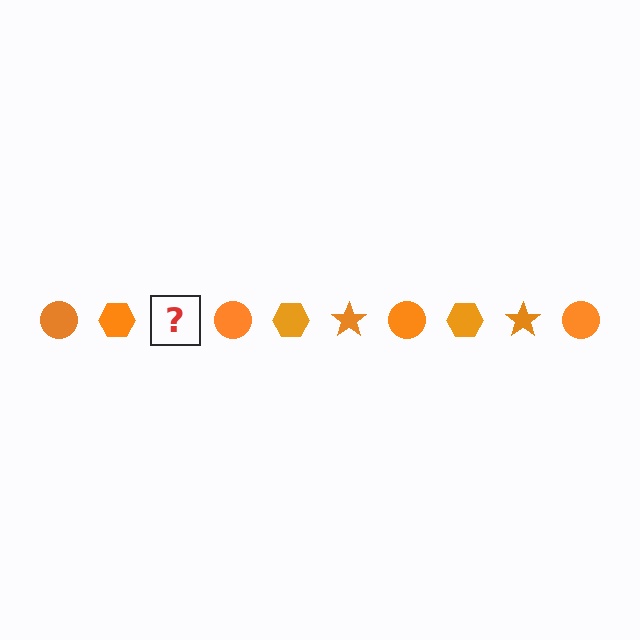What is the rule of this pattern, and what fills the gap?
The rule is that the pattern cycles through circle, hexagon, star shapes in orange. The gap should be filled with an orange star.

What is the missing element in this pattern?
The missing element is an orange star.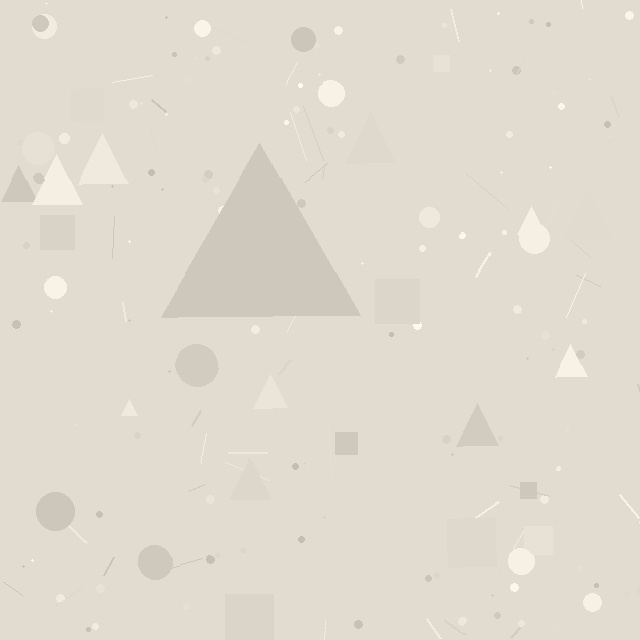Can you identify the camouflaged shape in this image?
The camouflaged shape is a triangle.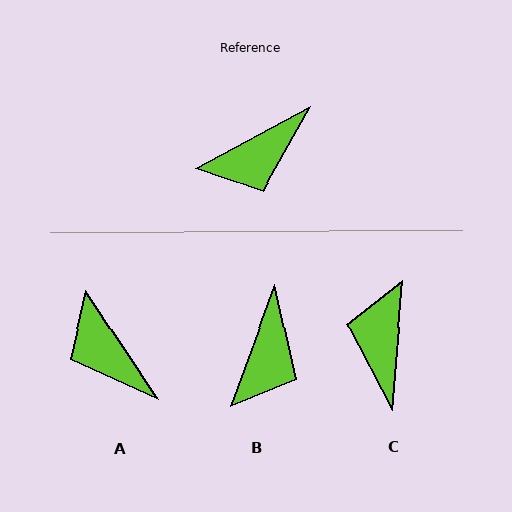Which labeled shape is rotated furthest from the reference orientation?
C, about 123 degrees away.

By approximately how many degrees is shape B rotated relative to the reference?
Approximately 42 degrees counter-clockwise.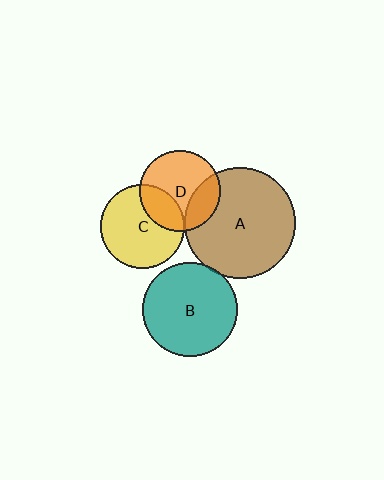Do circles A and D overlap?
Yes.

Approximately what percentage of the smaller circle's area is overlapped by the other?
Approximately 25%.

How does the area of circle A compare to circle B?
Approximately 1.4 times.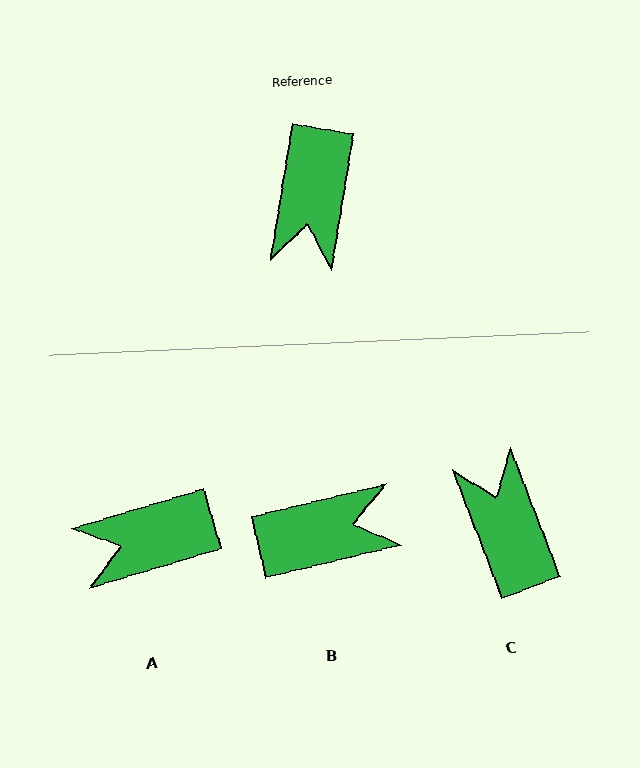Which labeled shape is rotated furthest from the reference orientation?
C, about 149 degrees away.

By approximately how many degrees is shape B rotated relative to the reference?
Approximately 113 degrees counter-clockwise.